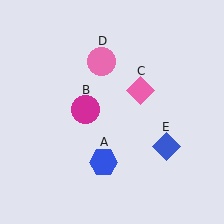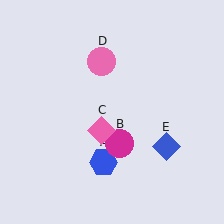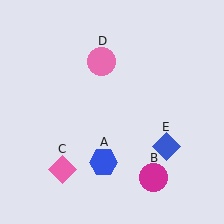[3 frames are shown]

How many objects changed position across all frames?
2 objects changed position: magenta circle (object B), pink diamond (object C).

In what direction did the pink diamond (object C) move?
The pink diamond (object C) moved down and to the left.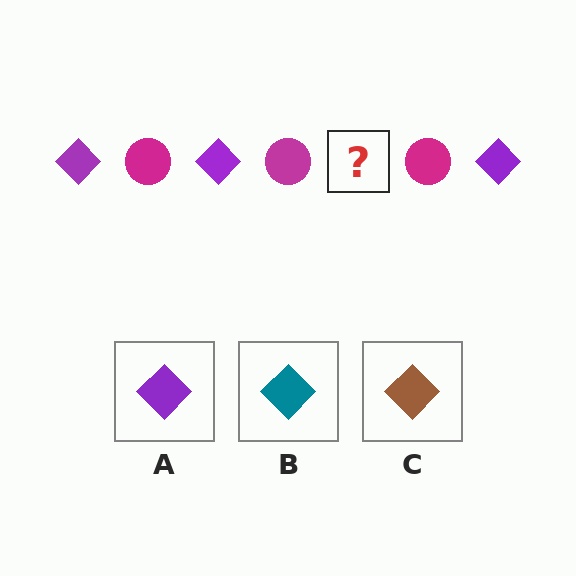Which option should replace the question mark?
Option A.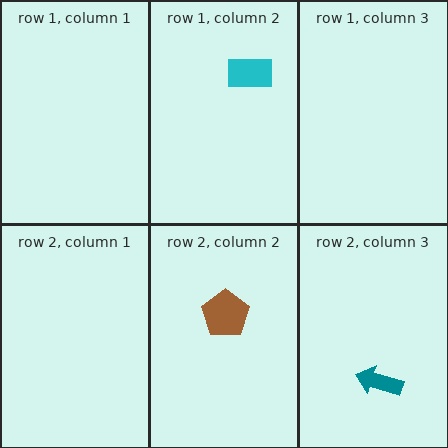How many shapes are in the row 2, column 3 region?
1.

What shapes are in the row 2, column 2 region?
The brown pentagon.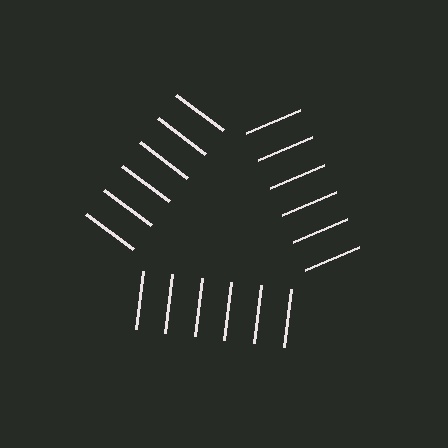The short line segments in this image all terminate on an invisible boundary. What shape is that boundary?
An illusory triangle — the line segments terminate on its edges but no continuous stroke is drawn.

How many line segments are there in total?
18 — 6 along each of the 3 edges.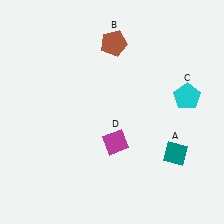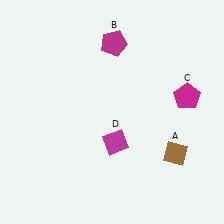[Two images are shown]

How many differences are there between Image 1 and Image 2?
There are 3 differences between the two images.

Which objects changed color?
A changed from teal to brown. B changed from brown to magenta. C changed from cyan to magenta.